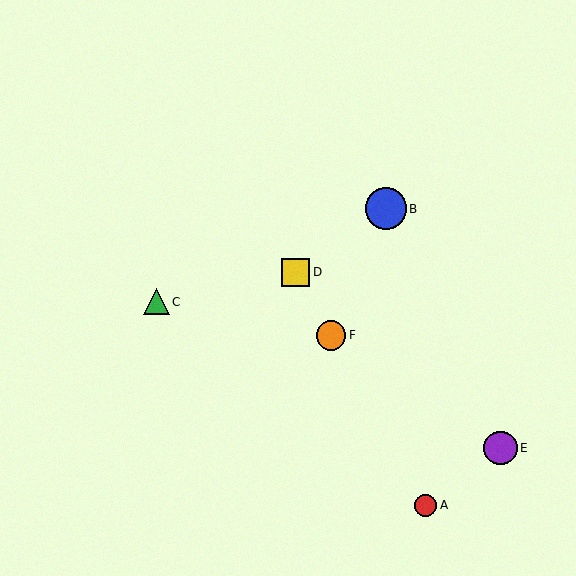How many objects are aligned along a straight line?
3 objects (A, D, F) are aligned along a straight line.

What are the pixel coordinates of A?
Object A is at (425, 505).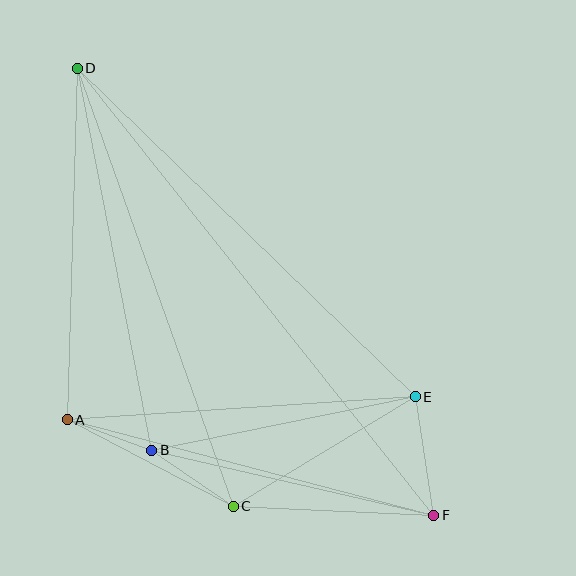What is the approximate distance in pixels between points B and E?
The distance between B and E is approximately 269 pixels.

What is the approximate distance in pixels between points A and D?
The distance between A and D is approximately 352 pixels.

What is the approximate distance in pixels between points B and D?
The distance between B and D is approximately 389 pixels.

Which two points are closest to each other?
Points A and B are closest to each other.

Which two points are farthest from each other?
Points D and F are farthest from each other.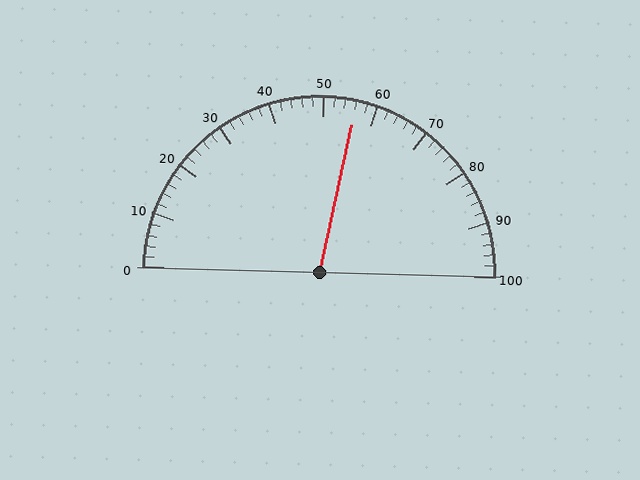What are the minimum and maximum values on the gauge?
The gauge ranges from 0 to 100.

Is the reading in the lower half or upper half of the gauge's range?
The reading is in the upper half of the range (0 to 100).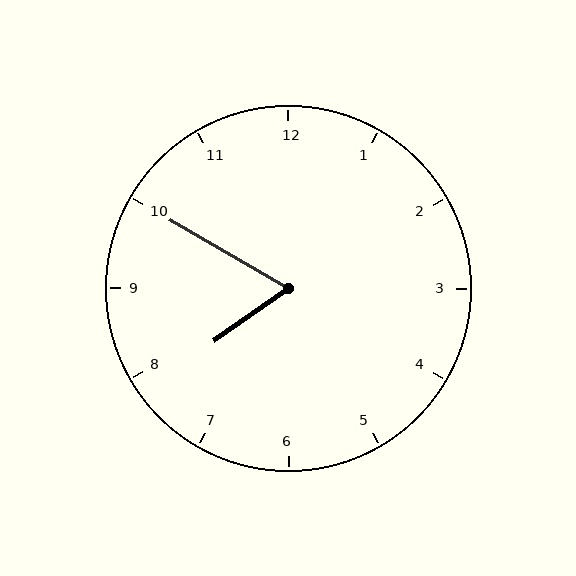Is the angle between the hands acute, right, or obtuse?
It is acute.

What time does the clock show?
7:50.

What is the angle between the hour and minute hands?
Approximately 65 degrees.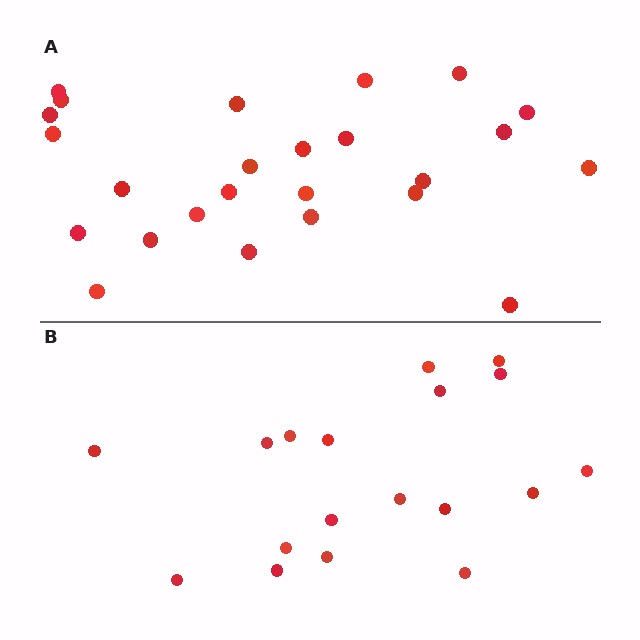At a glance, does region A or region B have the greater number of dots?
Region A (the top region) has more dots.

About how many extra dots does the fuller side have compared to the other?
Region A has roughly 8 or so more dots than region B.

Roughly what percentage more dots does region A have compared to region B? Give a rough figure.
About 40% more.